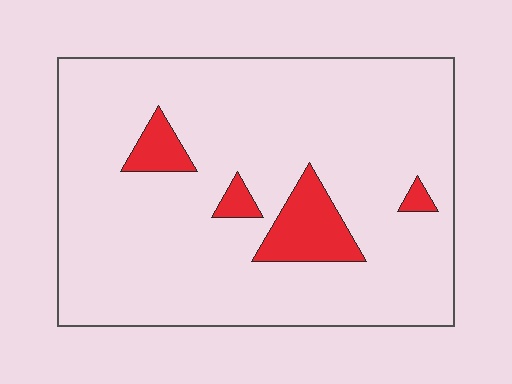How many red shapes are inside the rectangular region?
4.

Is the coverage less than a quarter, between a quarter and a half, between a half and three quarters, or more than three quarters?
Less than a quarter.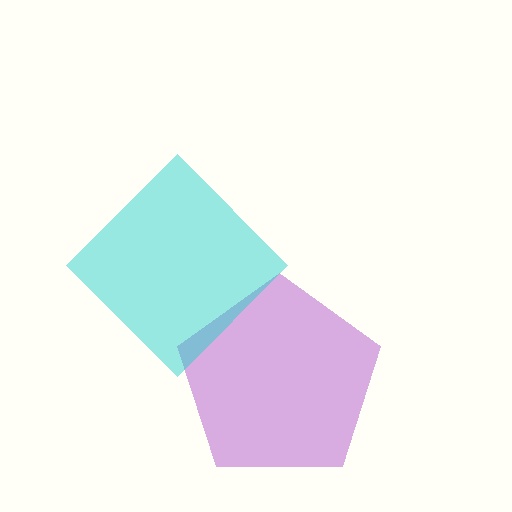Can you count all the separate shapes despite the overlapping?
Yes, there are 2 separate shapes.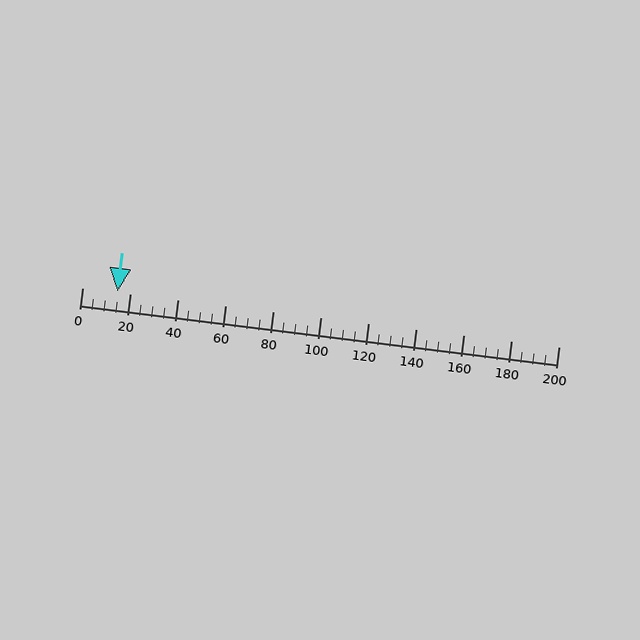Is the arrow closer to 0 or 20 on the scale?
The arrow is closer to 20.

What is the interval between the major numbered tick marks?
The major tick marks are spaced 20 units apart.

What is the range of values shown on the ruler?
The ruler shows values from 0 to 200.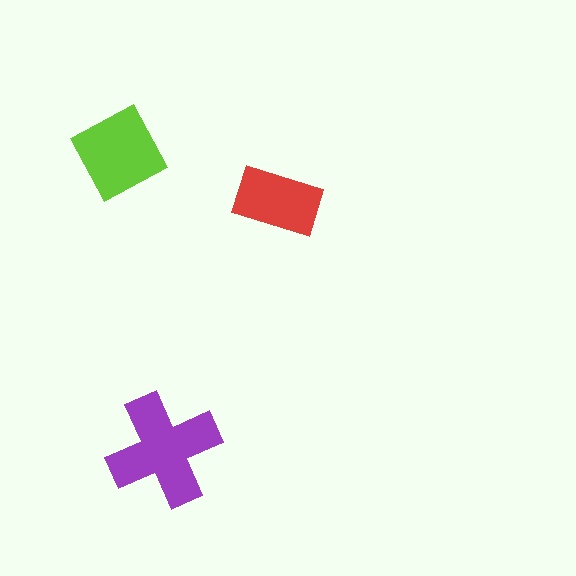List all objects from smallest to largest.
The red rectangle, the lime square, the purple cross.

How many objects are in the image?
There are 3 objects in the image.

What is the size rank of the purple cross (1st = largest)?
1st.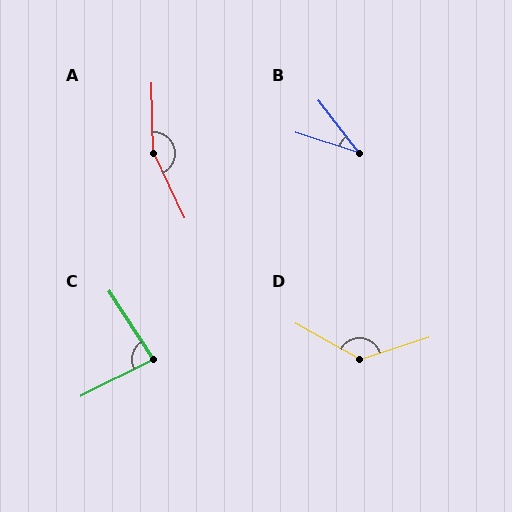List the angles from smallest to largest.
B (35°), C (84°), D (133°), A (156°).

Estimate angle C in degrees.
Approximately 84 degrees.